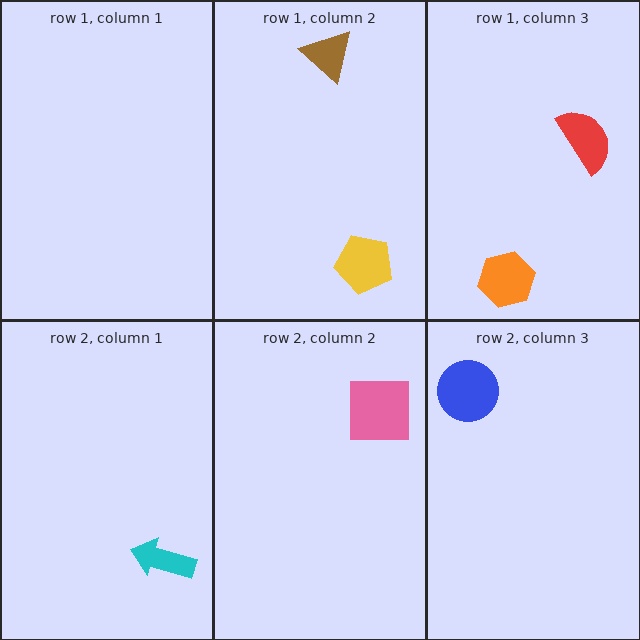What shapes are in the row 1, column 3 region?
The red semicircle, the orange hexagon.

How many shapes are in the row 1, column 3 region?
2.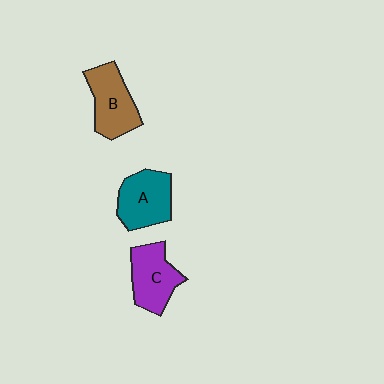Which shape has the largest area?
Shape B (brown).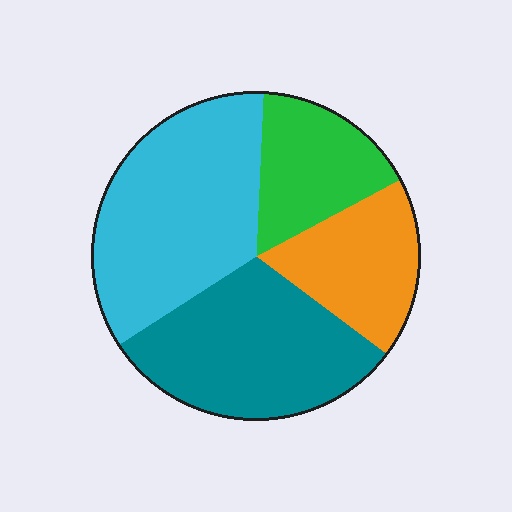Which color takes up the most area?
Cyan, at roughly 35%.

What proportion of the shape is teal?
Teal covers about 30% of the shape.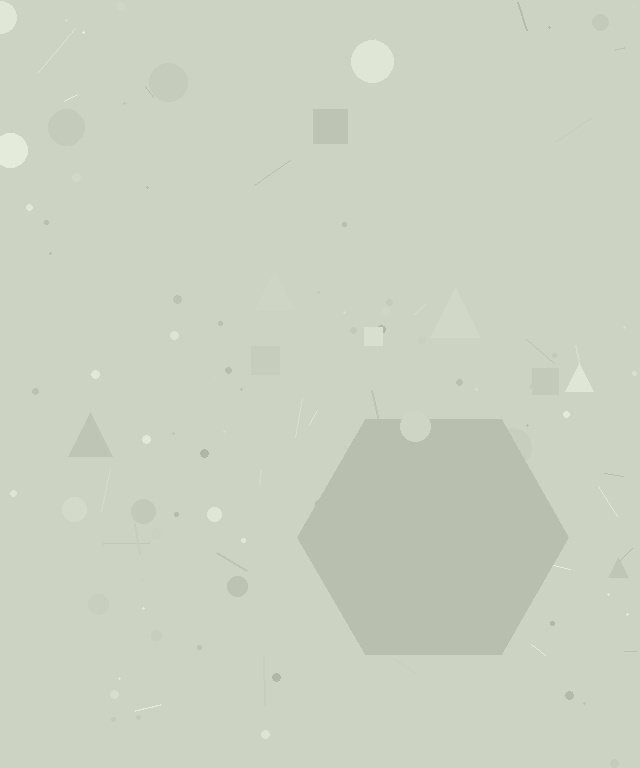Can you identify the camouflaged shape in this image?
The camouflaged shape is a hexagon.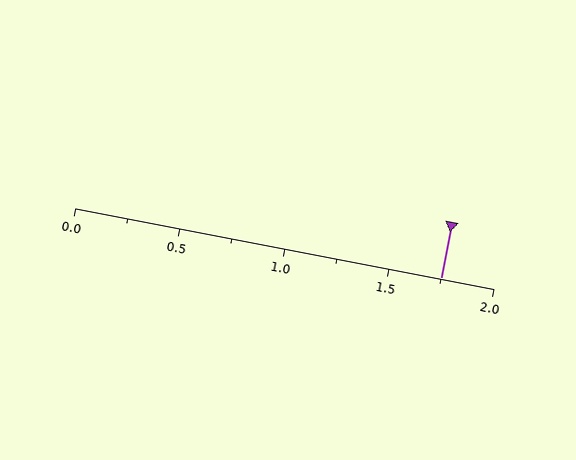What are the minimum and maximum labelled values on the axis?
The axis runs from 0.0 to 2.0.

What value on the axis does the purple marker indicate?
The marker indicates approximately 1.75.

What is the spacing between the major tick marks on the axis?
The major ticks are spaced 0.5 apart.